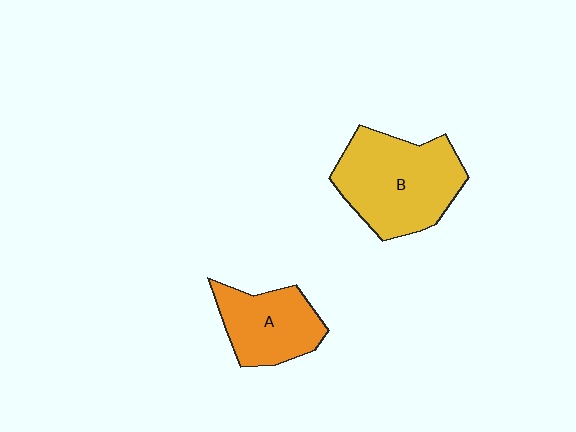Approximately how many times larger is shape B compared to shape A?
Approximately 1.6 times.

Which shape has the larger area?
Shape B (yellow).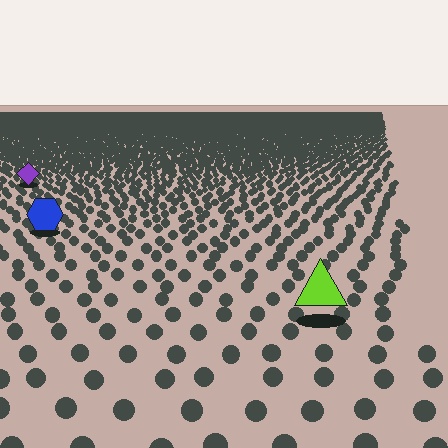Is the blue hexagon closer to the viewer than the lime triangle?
No. The lime triangle is closer — you can tell from the texture gradient: the ground texture is coarser near it.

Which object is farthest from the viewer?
The purple diamond is farthest from the viewer. It appears smaller and the ground texture around it is denser.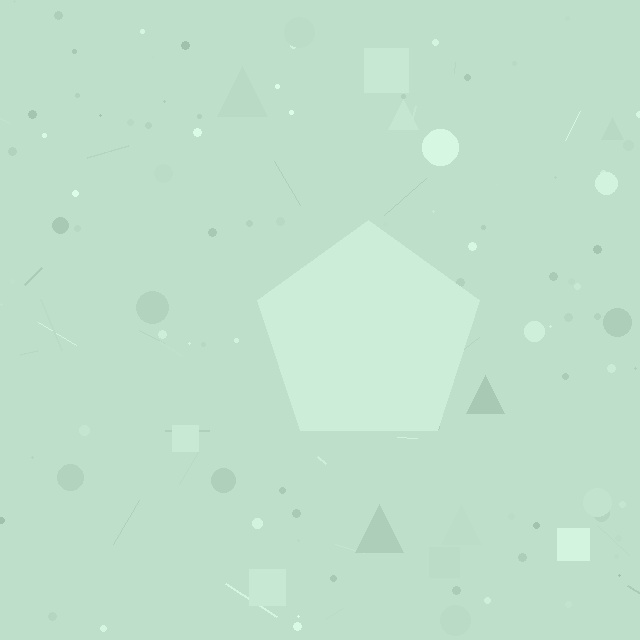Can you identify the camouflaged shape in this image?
The camouflaged shape is a pentagon.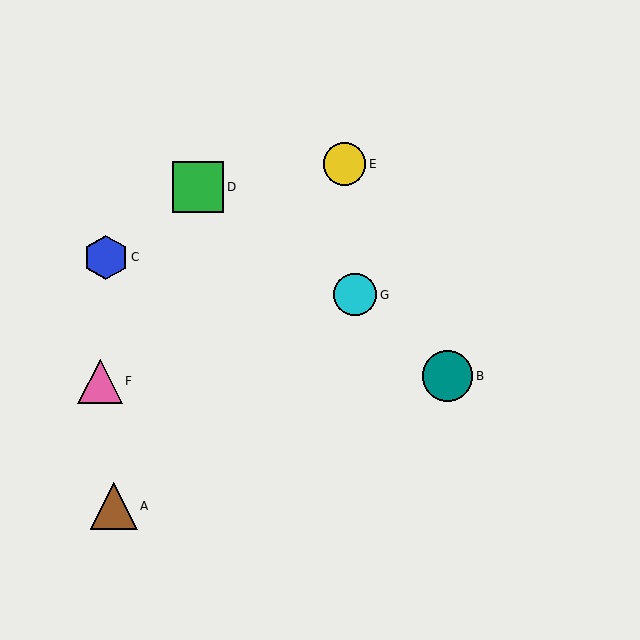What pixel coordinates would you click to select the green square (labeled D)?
Click at (198, 187) to select the green square D.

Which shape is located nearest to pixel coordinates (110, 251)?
The blue hexagon (labeled C) at (106, 257) is nearest to that location.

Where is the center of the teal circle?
The center of the teal circle is at (448, 376).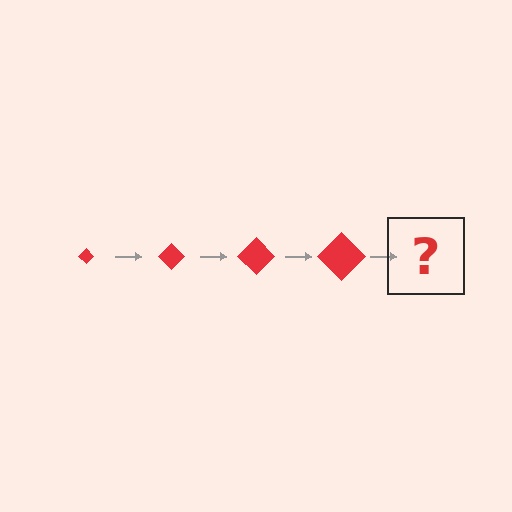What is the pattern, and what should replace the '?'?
The pattern is that the diamond gets progressively larger each step. The '?' should be a red diamond, larger than the previous one.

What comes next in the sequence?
The next element should be a red diamond, larger than the previous one.